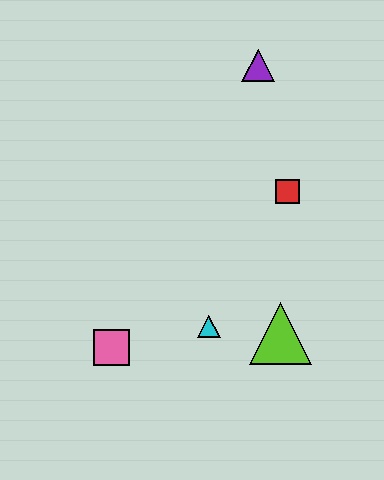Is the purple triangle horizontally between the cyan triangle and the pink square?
No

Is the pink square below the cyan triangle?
Yes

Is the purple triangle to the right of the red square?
No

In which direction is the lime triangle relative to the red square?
The lime triangle is below the red square.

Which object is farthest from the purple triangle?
The pink square is farthest from the purple triangle.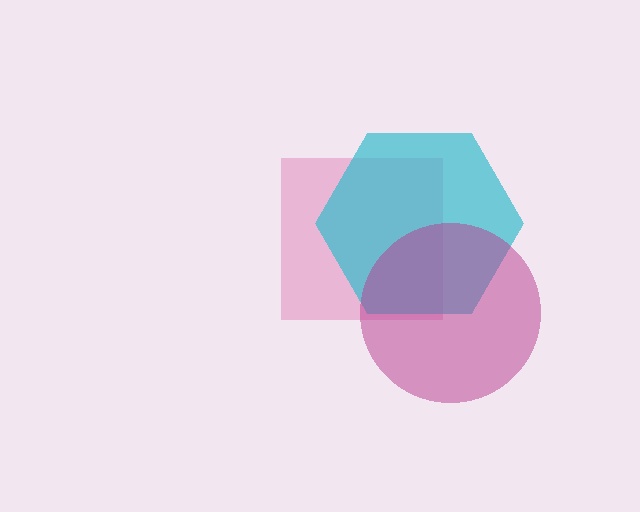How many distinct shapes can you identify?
There are 3 distinct shapes: a pink square, a cyan hexagon, a magenta circle.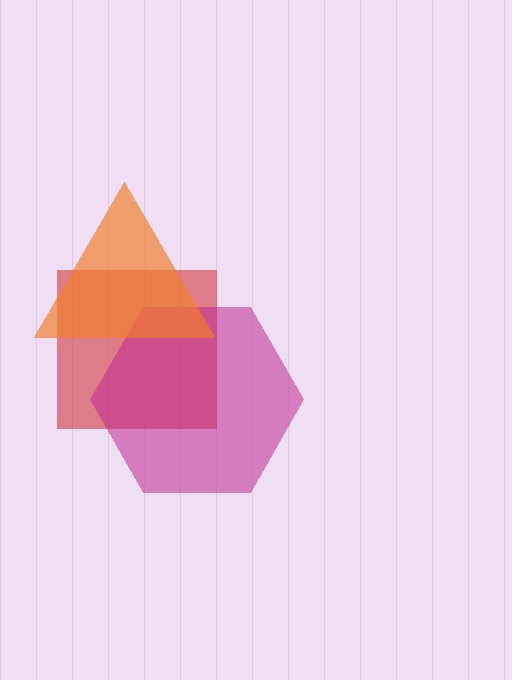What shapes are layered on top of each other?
The layered shapes are: a red square, a magenta hexagon, an orange triangle.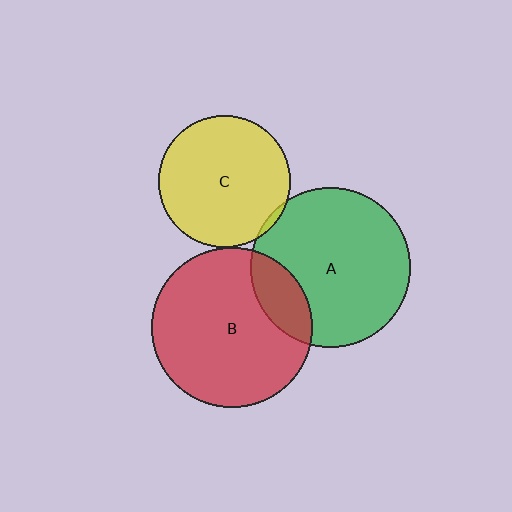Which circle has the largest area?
Circle B (red).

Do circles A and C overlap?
Yes.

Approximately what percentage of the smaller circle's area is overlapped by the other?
Approximately 5%.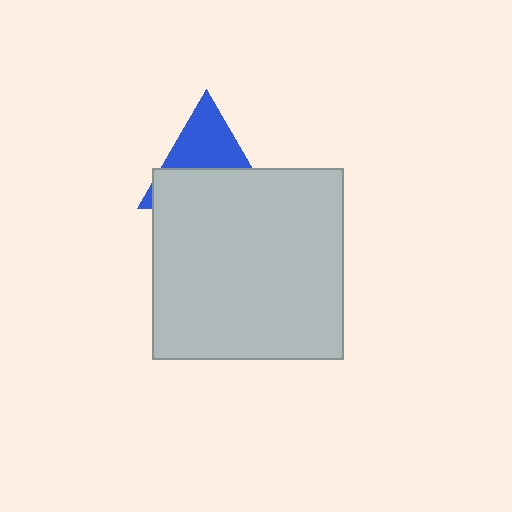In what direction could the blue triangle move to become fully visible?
The blue triangle could move up. That would shift it out from behind the light gray square entirely.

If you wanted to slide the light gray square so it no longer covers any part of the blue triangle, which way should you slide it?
Slide it down — that is the most direct way to separate the two shapes.